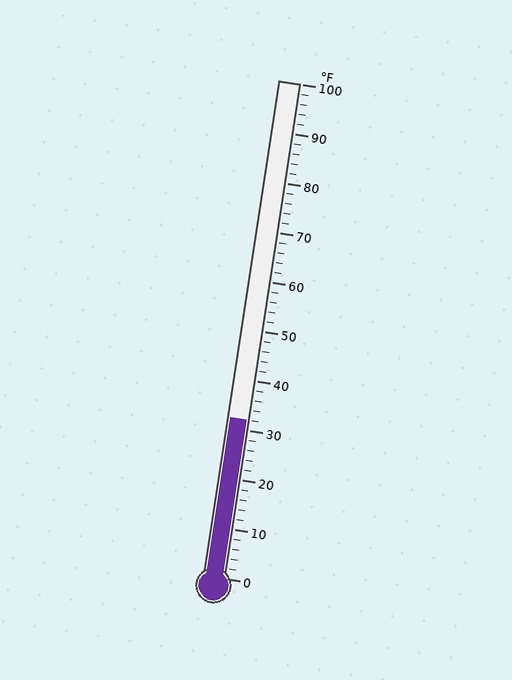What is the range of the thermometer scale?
The thermometer scale ranges from 0°F to 100°F.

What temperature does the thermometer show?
The thermometer shows approximately 32°F.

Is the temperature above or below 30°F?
The temperature is above 30°F.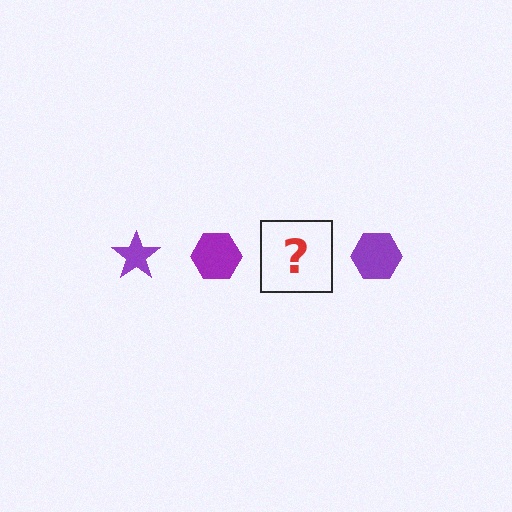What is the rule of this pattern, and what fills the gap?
The rule is that the pattern cycles through star, hexagon shapes in purple. The gap should be filled with a purple star.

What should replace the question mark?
The question mark should be replaced with a purple star.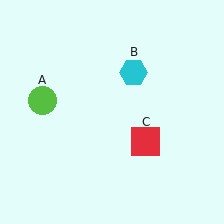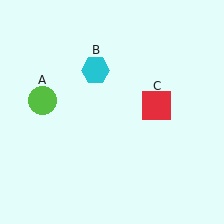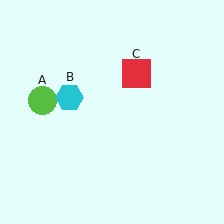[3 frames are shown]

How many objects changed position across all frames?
2 objects changed position: cyan hexagon (object B), red square (object C).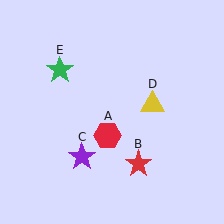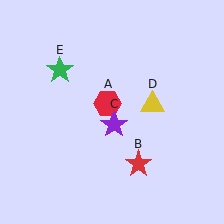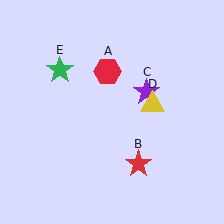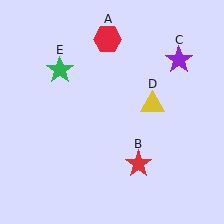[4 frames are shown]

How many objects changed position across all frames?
2 objects changed position: red hexagon (object A), purple star (object C).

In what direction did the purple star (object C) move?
The purple star (object C) moved up and to the right.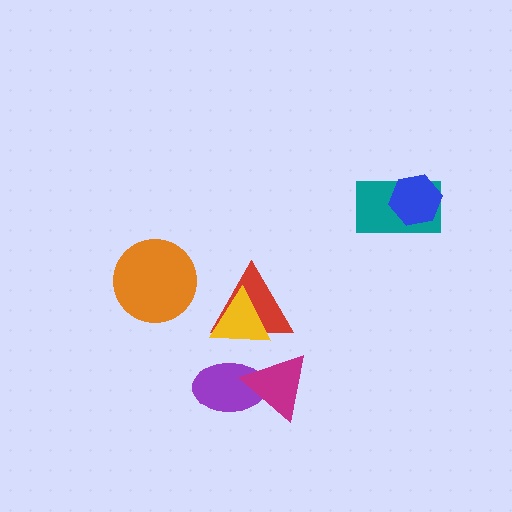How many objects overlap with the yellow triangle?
1 object overlaps with the yellow triangle.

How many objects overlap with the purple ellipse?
1 object overlaps with the purple ellipse.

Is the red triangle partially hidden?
Yes, it is partially covered by another shape.